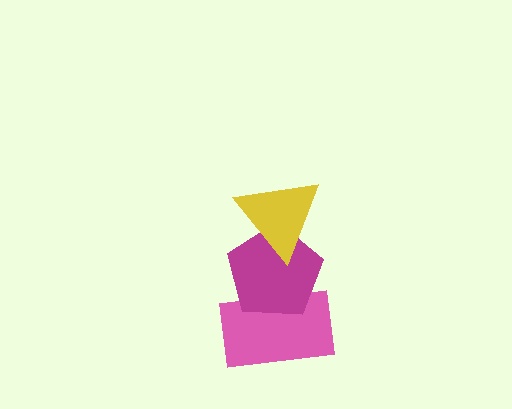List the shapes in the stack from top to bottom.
From top to bottom: the yellow triangle, the magenta pentagon, the pink rectangle.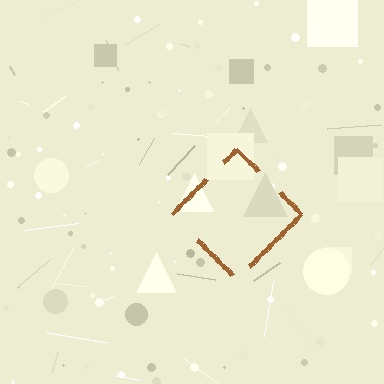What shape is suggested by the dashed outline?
The dashed outline suggests a diamond.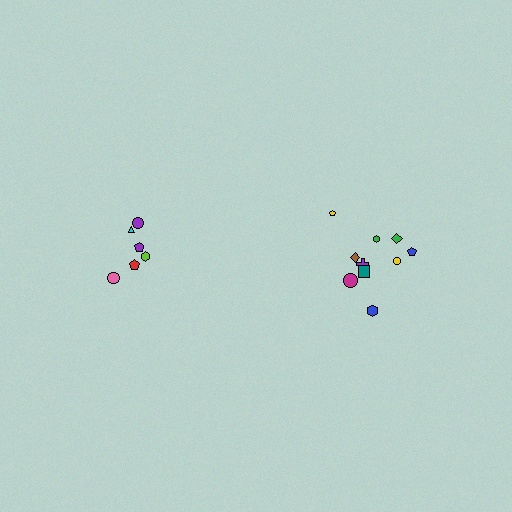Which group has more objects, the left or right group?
The right group.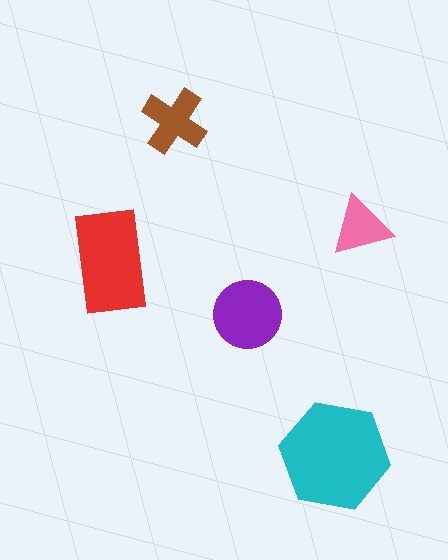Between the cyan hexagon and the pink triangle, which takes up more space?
The cyan hexagon.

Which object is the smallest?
The pink triangle.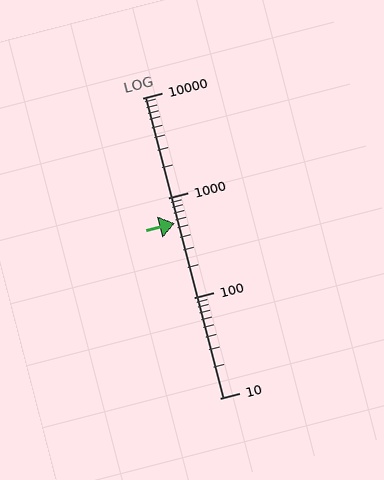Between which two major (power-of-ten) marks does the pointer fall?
The pointer is between 100 and 1000.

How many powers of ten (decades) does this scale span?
The scale spans 3 decades, from 10 to 10000.